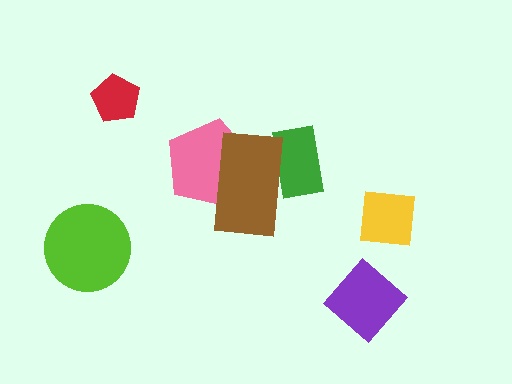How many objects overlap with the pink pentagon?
1 object overlaps with the pink pentagon.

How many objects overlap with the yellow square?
0 objects overlap with the yellow square.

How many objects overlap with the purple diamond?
0 objects overlap with the purple diamond.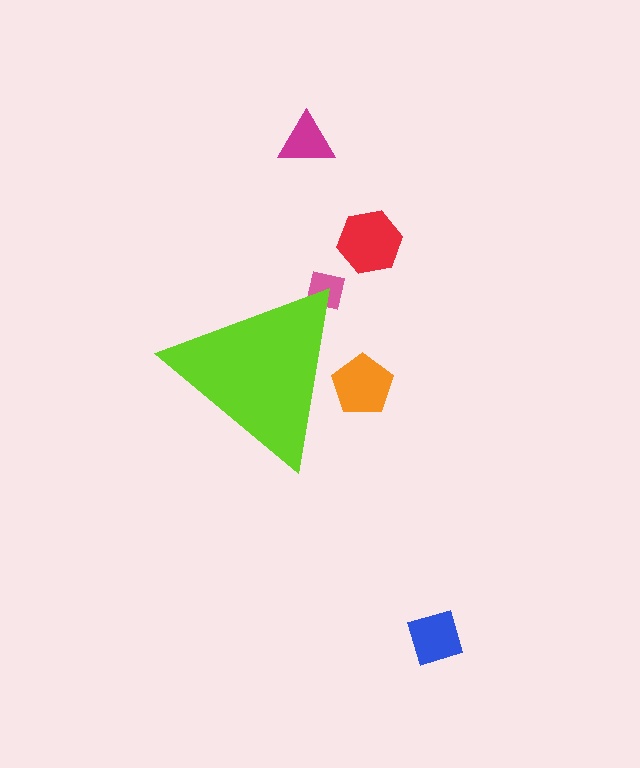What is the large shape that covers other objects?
A lime triangle.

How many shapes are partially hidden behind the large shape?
2 shapes are partially hidden.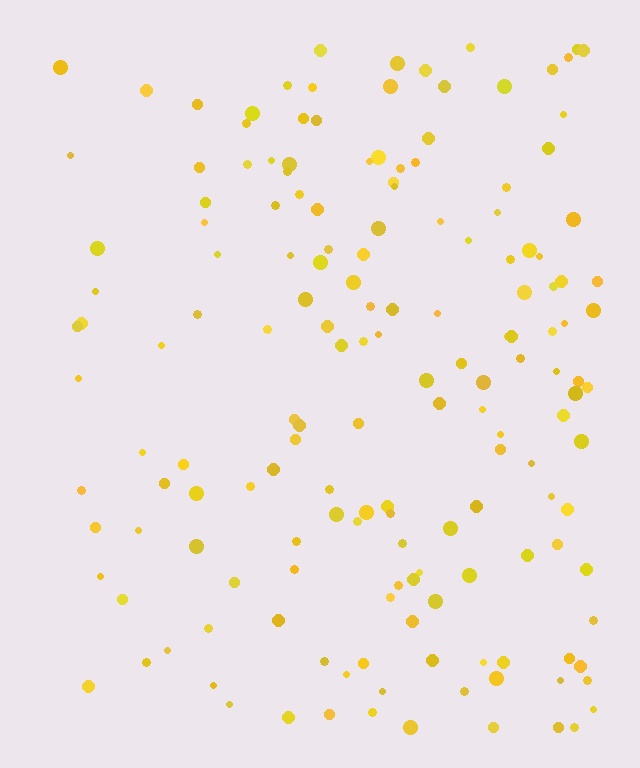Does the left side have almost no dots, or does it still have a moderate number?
Still a moderate number, just noticeably fewer than the right.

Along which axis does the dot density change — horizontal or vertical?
Horizontal.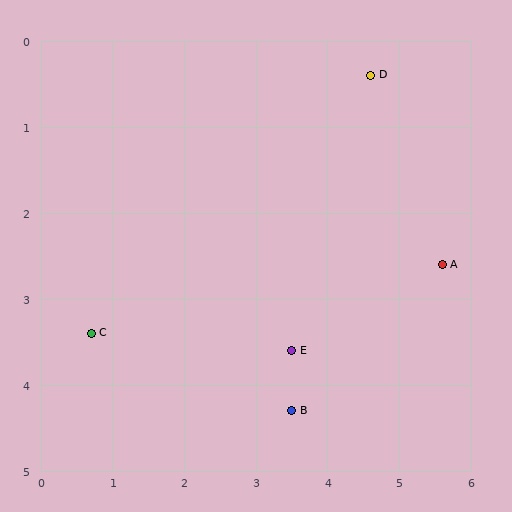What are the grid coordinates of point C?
Point C is at approximately (0.7, 3.4).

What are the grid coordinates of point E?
Point E is at approximately (3.5, 3.6).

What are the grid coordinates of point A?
Point A is at approximately (5.6, 2.6).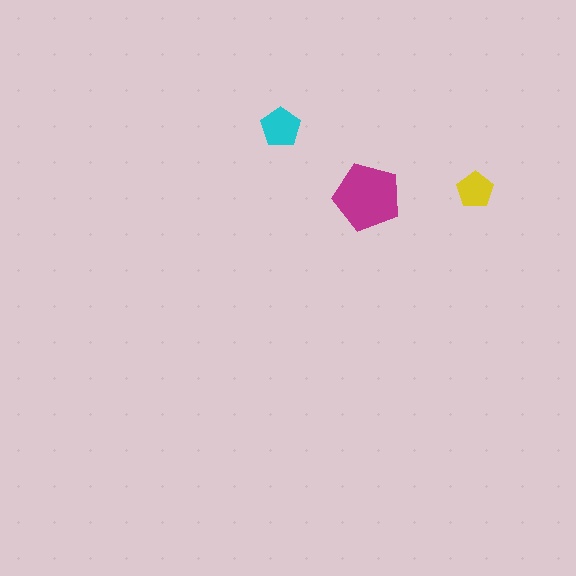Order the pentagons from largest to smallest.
the magenta one, the cyan one, the yellow one.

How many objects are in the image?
There are 3 objects in the image.